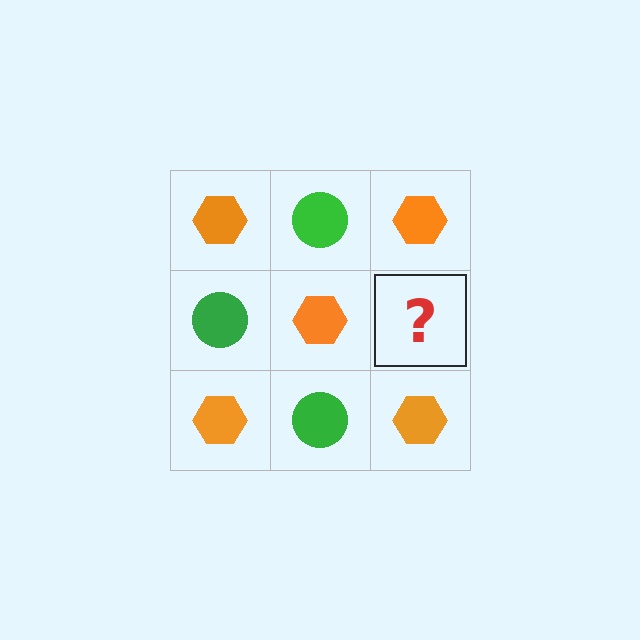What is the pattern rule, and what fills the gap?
The rule is that it alternates orange hexagon and green circle in a checkerboard pattern. The gap should be filled with a green circle.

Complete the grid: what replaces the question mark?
The question mark should be replaced with a green circle.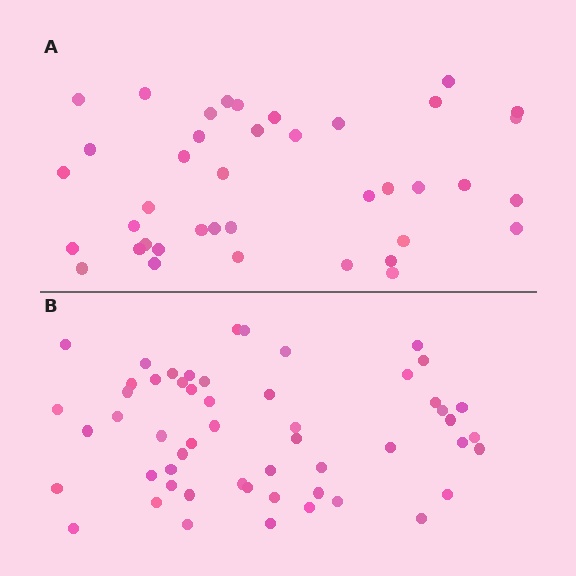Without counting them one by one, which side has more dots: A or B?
Region B (the bottom region) has more dots.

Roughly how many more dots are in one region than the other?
Region B has approximately 15 more dots than region A.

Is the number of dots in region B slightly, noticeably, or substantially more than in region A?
Region B has noticeably more, but not dramatically so. The ratio is roughly 1.4 to 1.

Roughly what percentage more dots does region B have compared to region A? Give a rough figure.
About 35% more.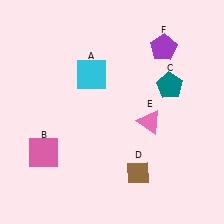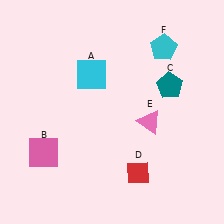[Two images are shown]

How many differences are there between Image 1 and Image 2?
There are 2 differences between the two images.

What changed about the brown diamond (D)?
In Image 1, D is brown. In Image 2, it changed to red.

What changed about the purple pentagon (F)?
In Image 1, F is purple. In Image 2, it changed to cyan.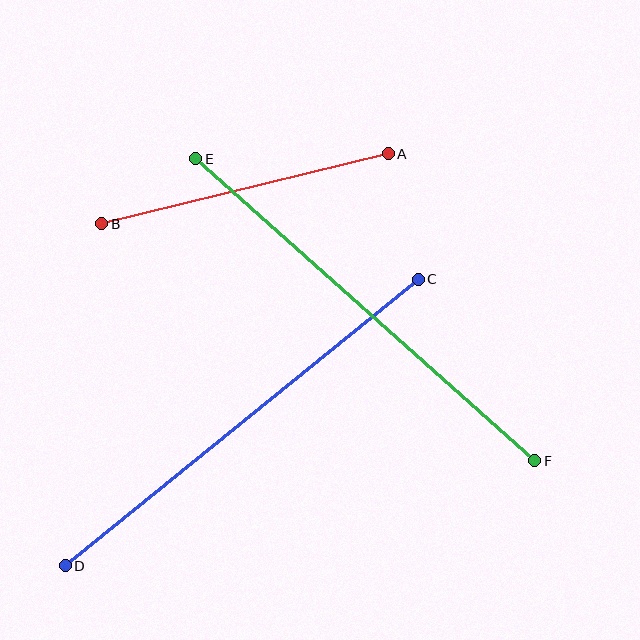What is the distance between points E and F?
The distance is approximately 454 pixels.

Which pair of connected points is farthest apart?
Points E and F are farthest apart.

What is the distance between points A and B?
The distance is approximately 295 pixels.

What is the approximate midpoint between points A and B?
The midpoint is at approximately (245, 189) pixels.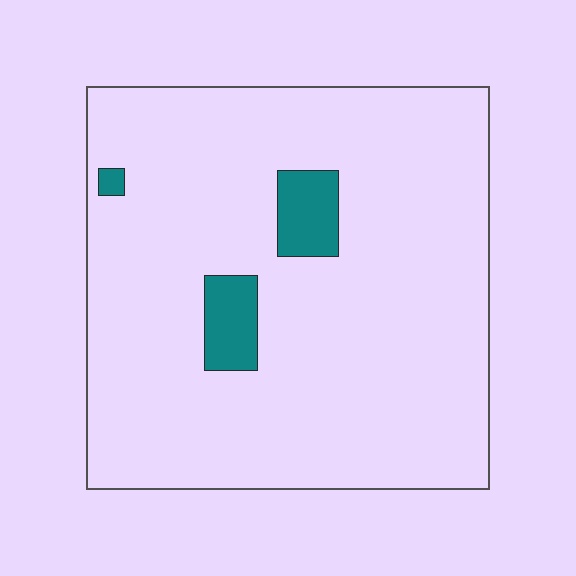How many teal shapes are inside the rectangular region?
3.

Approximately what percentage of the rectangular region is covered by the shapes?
Approximately 5%.